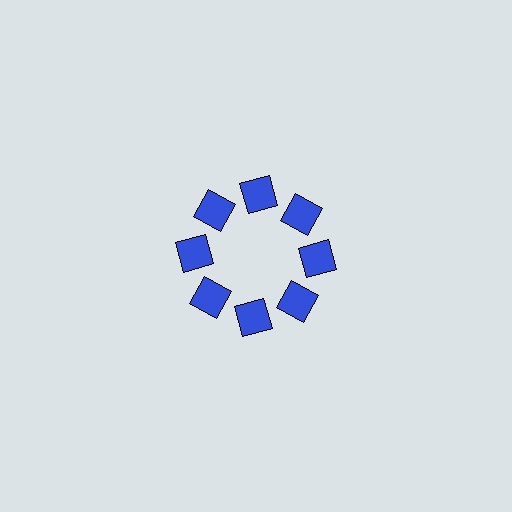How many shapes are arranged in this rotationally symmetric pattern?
There are 8 shapes, arranged in 8 groups of 1.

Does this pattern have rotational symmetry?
Yes, this pattern has 8-fold rotational symmetry. It looks the same after rotating 45 degrees around the center.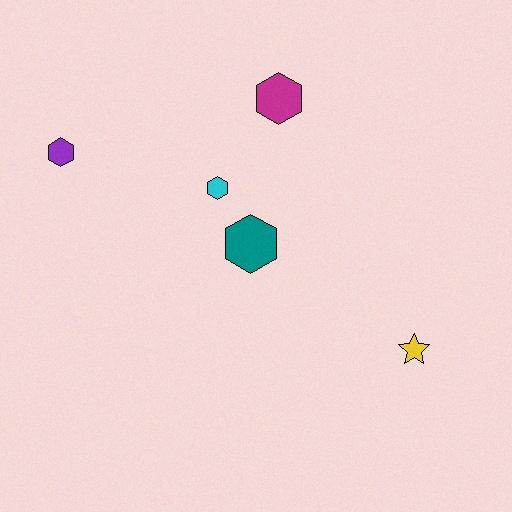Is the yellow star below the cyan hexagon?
Yes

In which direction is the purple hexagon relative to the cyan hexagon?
The purple hexagon is to the left of the cyan hexagon.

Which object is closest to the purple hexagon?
The cyan hexagon is closest to the purple hexagon.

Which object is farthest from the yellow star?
The purple hexagon is farthest from the yellow star.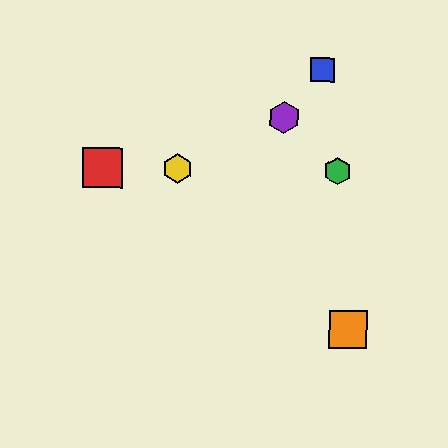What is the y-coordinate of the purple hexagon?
The purple hexagon is at y≈117.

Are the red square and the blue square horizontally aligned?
No, the red square is at y≈168 and the blue square is at y≈70.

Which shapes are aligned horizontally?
The red square, the green hexagon, the yellow hexagon are aligned horizontally.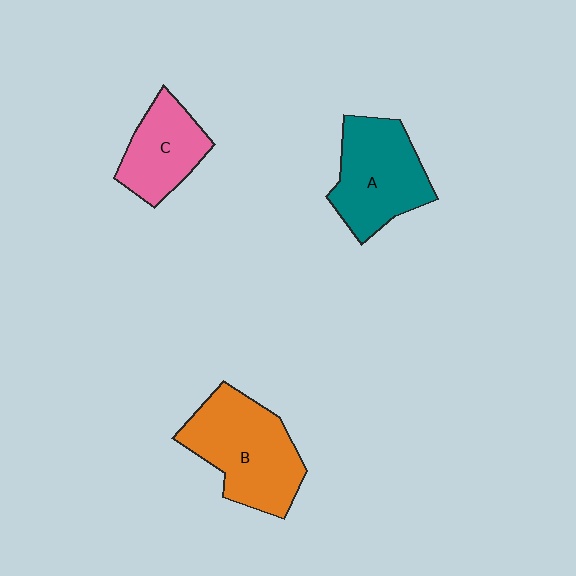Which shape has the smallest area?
Shape C (pink).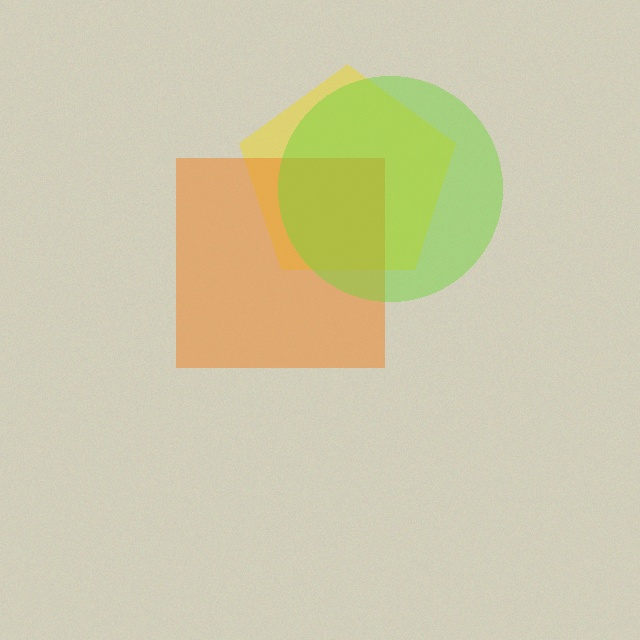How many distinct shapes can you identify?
There are 3 distinct shapes: a yellow pentagon, an orange square, a lime circle.